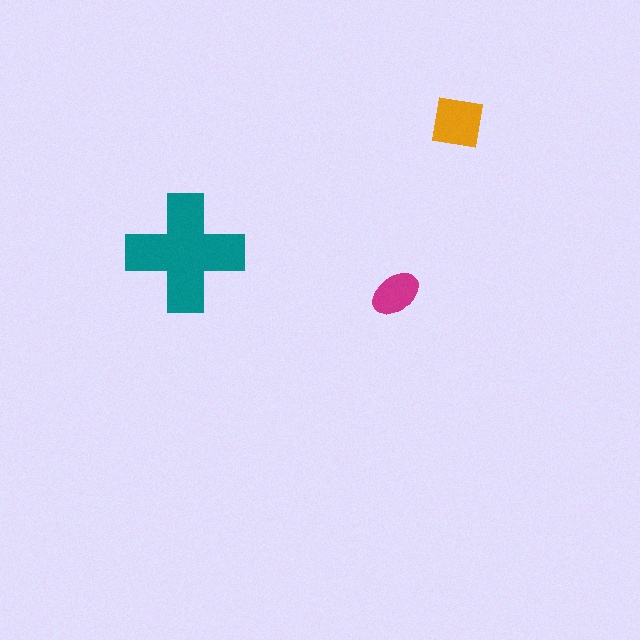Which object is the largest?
The teal cross.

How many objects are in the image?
There are 3 objects in the image.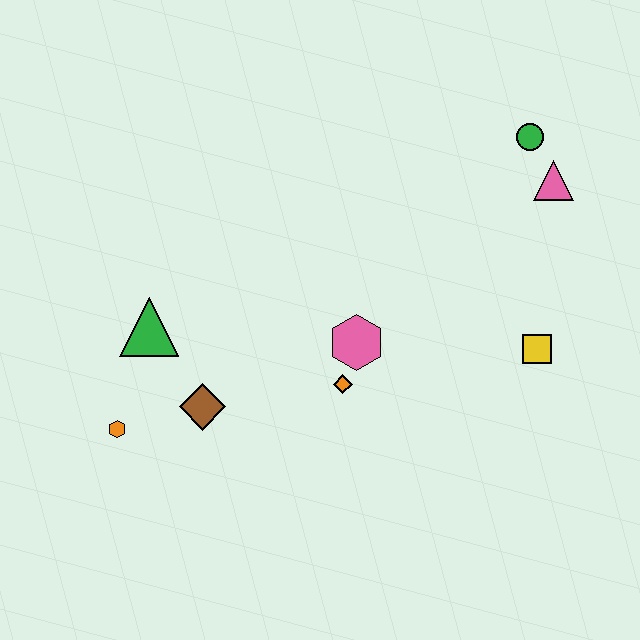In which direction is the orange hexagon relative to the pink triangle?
The orange hexagon is to the left of the pink triangle.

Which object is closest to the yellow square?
The pink triangle is closest to the yellow square.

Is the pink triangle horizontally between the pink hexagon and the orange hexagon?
No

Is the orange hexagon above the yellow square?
No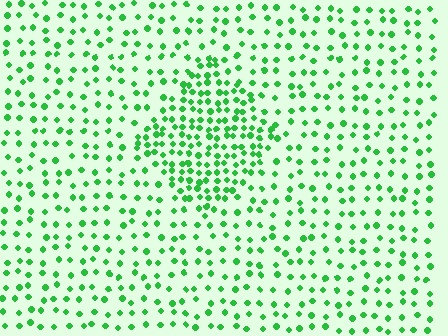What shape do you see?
I see a diamond.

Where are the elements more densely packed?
The elements are more densely packed inside the diamond boundary.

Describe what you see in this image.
The image contains small green elements arranged at two different densities. A diamond-shaped region is visible where the elements are more densely packed than the surrounding area.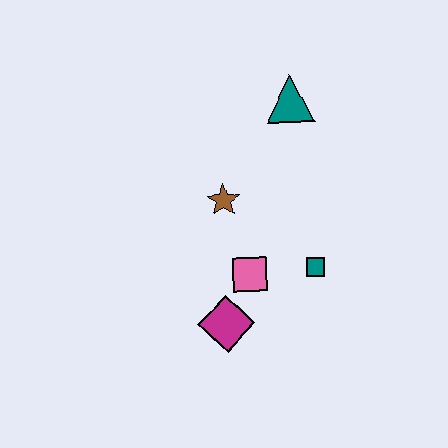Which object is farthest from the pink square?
The teal triangle is farthest from the pink square.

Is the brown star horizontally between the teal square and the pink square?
No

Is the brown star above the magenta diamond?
Yes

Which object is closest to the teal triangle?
The brown star is closest to the teal triangle.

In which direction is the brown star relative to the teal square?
The brown star is to the left of the teal square.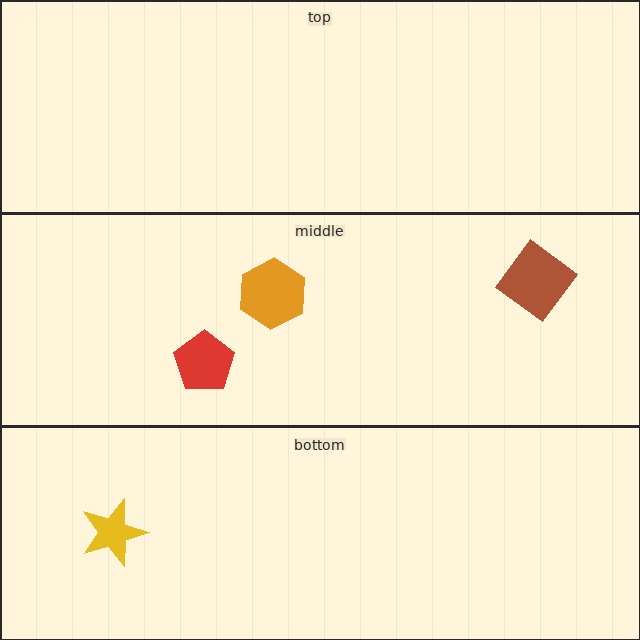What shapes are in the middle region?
The red pentagon, the brown diamond, the orange hexagon.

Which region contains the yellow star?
The bottom region.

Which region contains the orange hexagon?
The middle region.